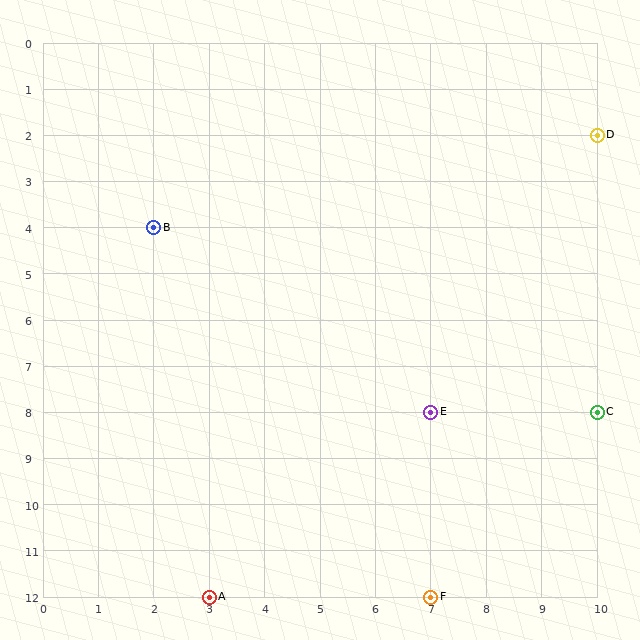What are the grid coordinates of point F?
Point F is at grid coordinates (7, 12).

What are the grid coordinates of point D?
Point D is at grid coordinates (10, 2).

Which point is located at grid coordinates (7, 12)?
Point F is at (7, 12).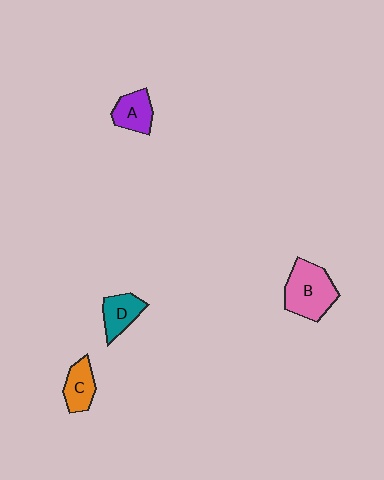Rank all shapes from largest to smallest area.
From largest to smallest: B (pink), D (teal), A (purple), C (orange).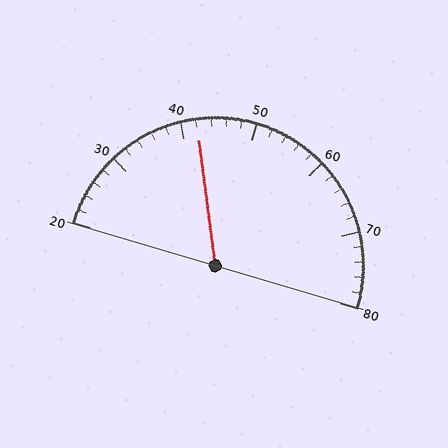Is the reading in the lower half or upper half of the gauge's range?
The reading is in the lower half of the range (20 to 80).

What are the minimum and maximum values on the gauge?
The gauge ranges from 20 to 80.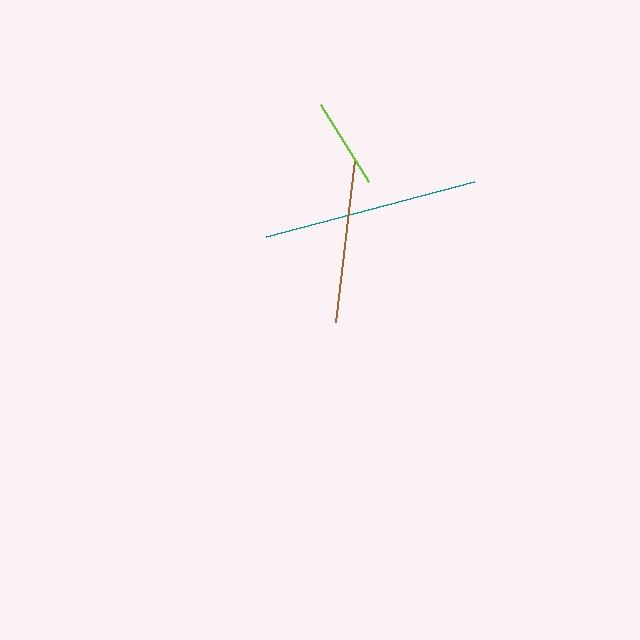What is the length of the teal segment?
The teal segment is approximately 215 pixels long.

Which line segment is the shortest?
The lime line is the shortest at approximately 91 pixels.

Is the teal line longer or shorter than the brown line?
The teal line is longer than the brown line.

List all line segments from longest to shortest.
From longest to shortest: teal, brown, lime.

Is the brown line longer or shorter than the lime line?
The brown line is longer than the lime line.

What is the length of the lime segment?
The lime segment is approximately 91 pixels long.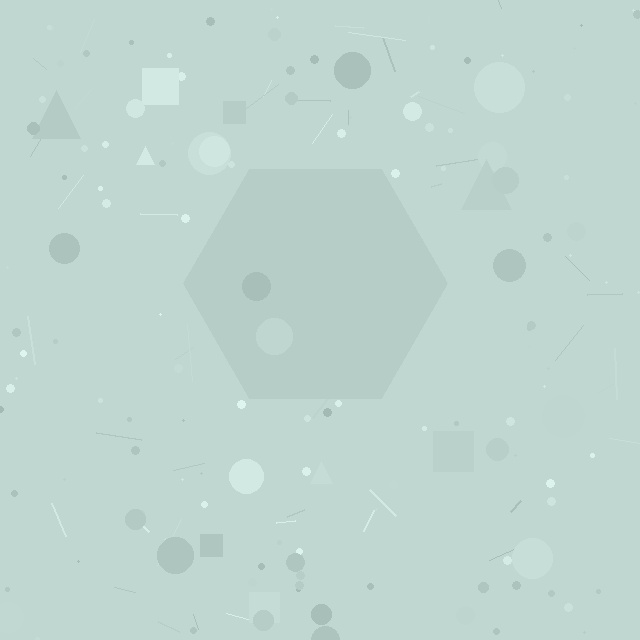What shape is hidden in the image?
A hexagon is hidden in the image.